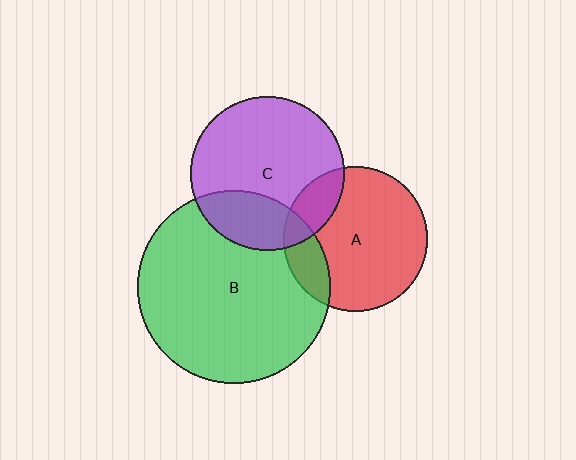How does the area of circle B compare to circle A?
Approximately 1.8 times.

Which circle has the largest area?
Circle B (green).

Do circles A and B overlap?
Yes.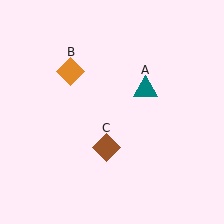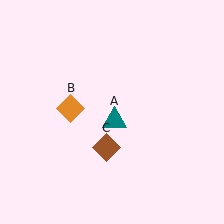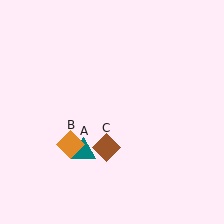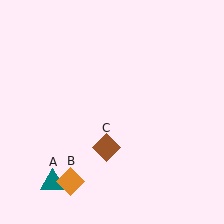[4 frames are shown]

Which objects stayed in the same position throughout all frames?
Brown diamond (object C) remained stationary.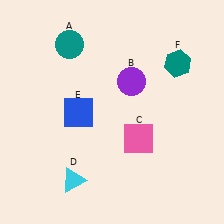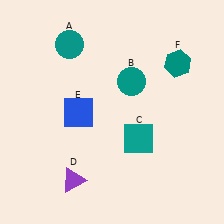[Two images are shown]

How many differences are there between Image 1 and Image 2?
There are 3 differences between the two images.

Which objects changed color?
B changed from purple to teal. C changed from pink to teal. D changed from cyan to purple.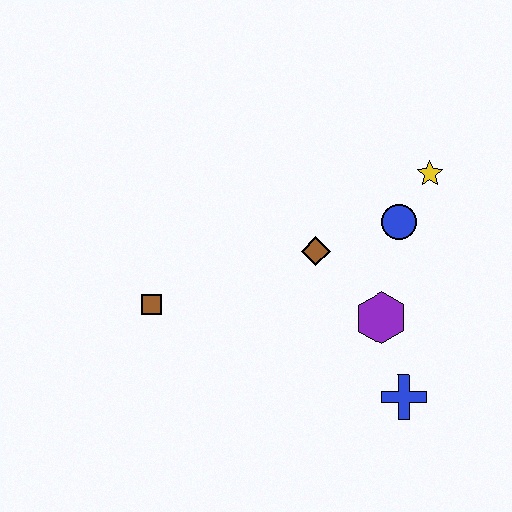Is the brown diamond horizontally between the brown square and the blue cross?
Yes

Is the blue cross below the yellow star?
Yes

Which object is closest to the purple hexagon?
The blue cross is closest to the purple hexagon.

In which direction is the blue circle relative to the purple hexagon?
The blue circle is above the purple hexagon.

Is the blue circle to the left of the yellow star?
Yes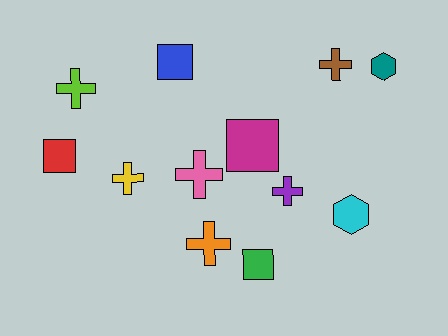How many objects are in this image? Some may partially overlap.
There are 12 objects.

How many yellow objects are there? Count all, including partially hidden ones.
There is 1 yellow object.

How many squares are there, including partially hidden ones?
There are 4 squares.